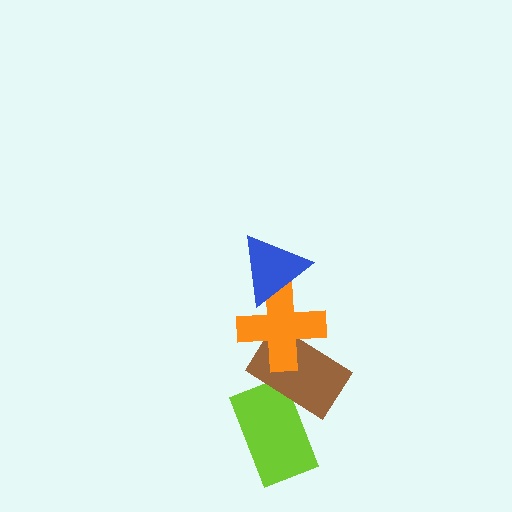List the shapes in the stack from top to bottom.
From top to bottom: the blue triangle, the orange cross, the brown rectangle, the lime rectangle.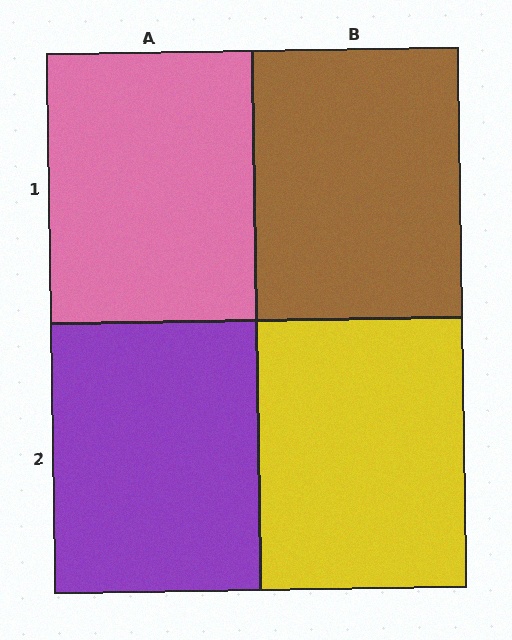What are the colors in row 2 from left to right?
Purple, yellow.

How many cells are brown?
1 cell is brown.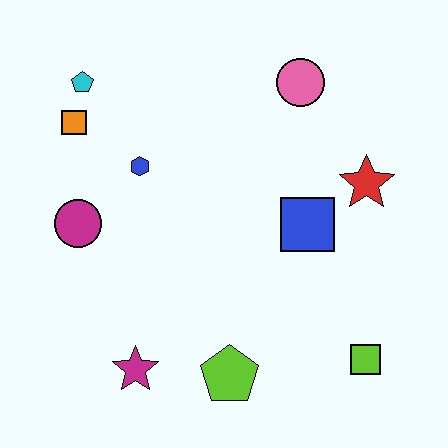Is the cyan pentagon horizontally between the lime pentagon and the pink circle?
No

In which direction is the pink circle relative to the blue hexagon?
The pink circle is to the right of the blue hexagon.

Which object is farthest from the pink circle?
The magenta star is farthest from the pink circle.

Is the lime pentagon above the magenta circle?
No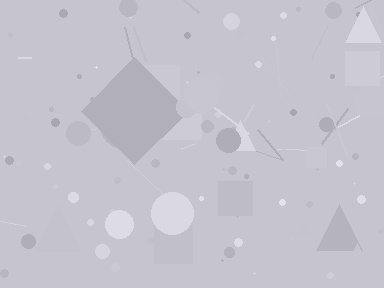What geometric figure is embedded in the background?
A diamond is embedded in the background.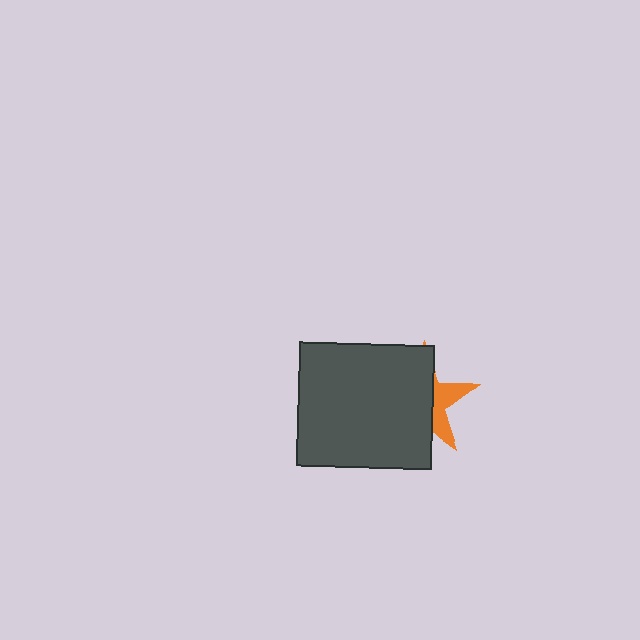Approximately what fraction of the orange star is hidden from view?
Roughly 68% of the orange star is hidden behind the dark gray rectangle.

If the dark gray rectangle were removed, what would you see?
You would see the complete orange star.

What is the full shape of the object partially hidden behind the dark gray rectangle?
The partially hidden object is an orange star.